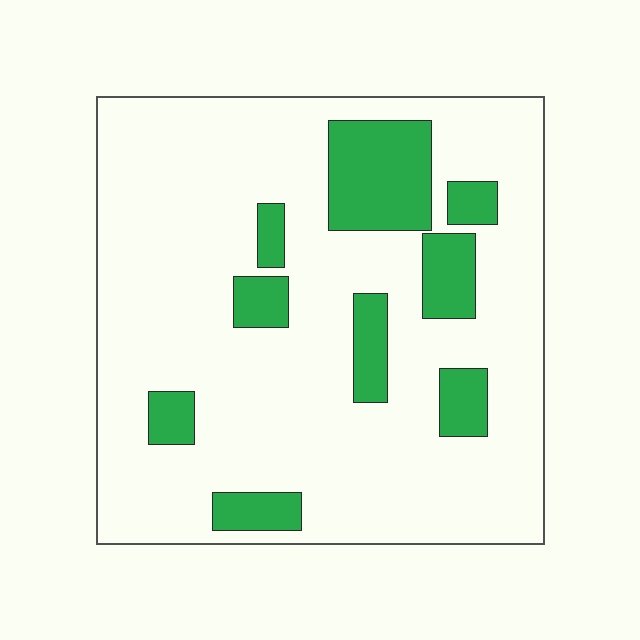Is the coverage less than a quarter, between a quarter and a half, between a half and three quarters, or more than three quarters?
Less than a quarter.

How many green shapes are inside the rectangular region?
9.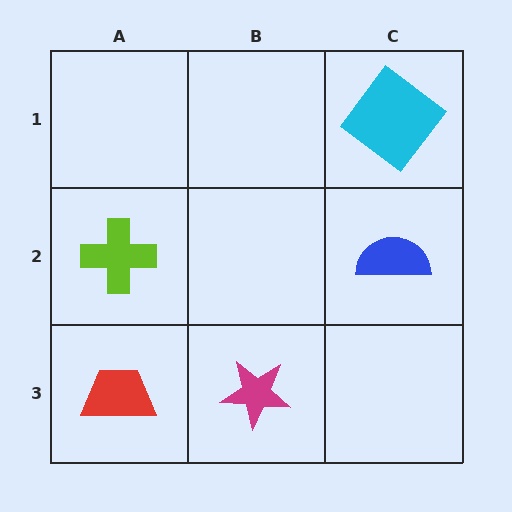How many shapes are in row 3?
2 shapes.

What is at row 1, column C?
A cyan diamond.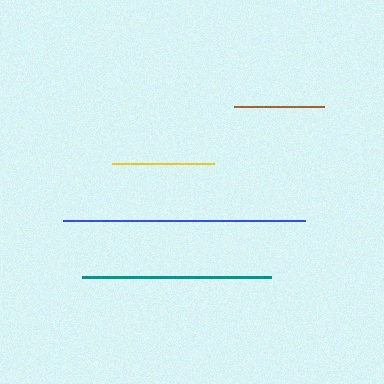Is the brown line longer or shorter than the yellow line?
The yellow line is longer than the brown line.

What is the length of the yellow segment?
The yellow segment is approximately 103 pixels long.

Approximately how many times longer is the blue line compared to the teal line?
The blue line is approximately 1.3 times the length of the teal line.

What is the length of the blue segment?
The blue segment is approximately 242 pixels long.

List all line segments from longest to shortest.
From longest to shortest: blue, teal, yellow, brown.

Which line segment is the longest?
The blue line is the longest at approximately 242 pixels.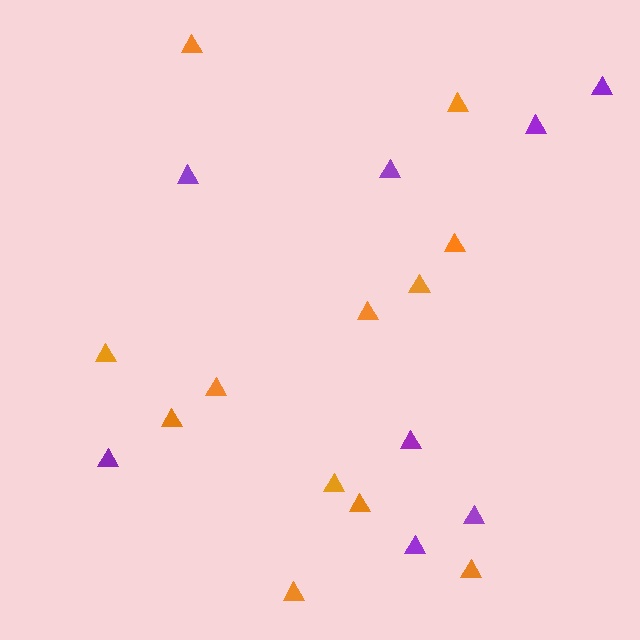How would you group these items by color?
There are 2 groups: one group of purple triangles (8) and one group of orange triangles (12).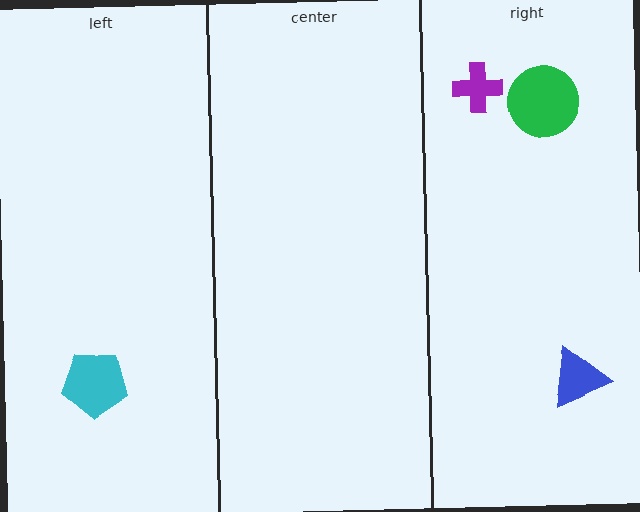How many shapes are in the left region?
1.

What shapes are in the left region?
The cyan pentagon.